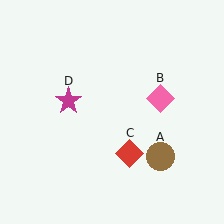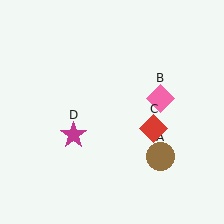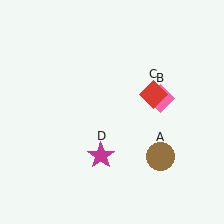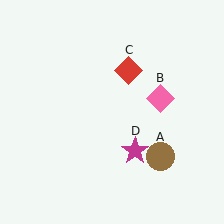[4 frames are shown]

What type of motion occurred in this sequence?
The red diamond (object C), magenta star (object D) rotated counterclockwise around the center of the scene.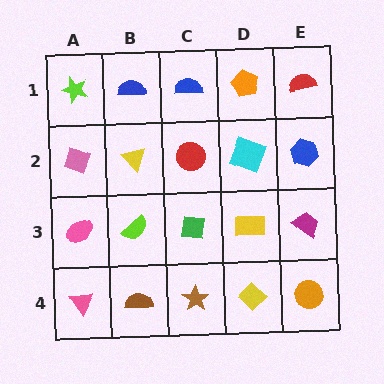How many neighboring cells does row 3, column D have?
4.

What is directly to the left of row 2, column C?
A yellow triangle.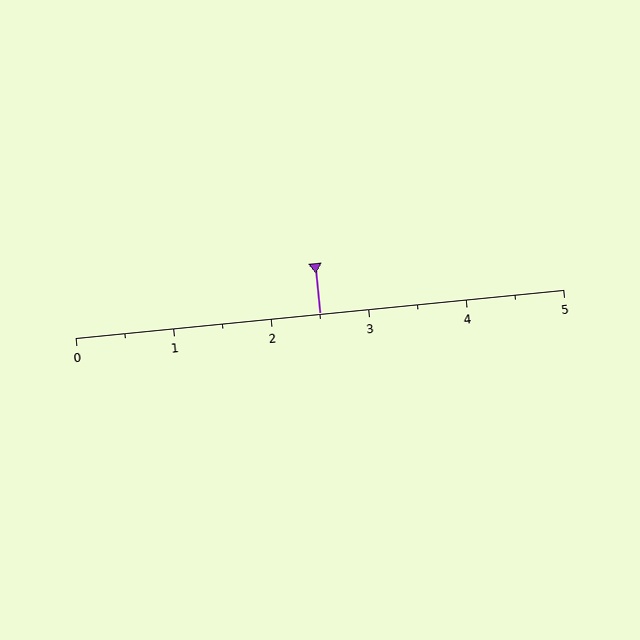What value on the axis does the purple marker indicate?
The marker indicates approximately 2.5.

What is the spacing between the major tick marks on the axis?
The major ticks are spaced 1 apart.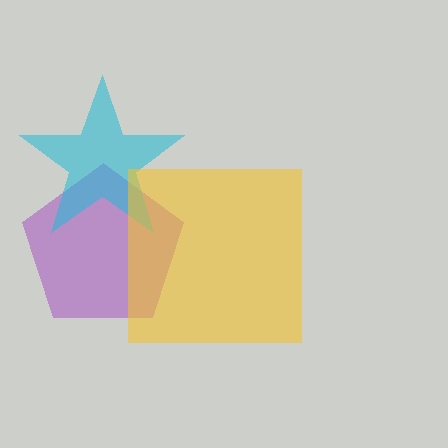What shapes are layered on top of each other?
The layered shapes are: a purple pentagon, a cyan star, a yellow square.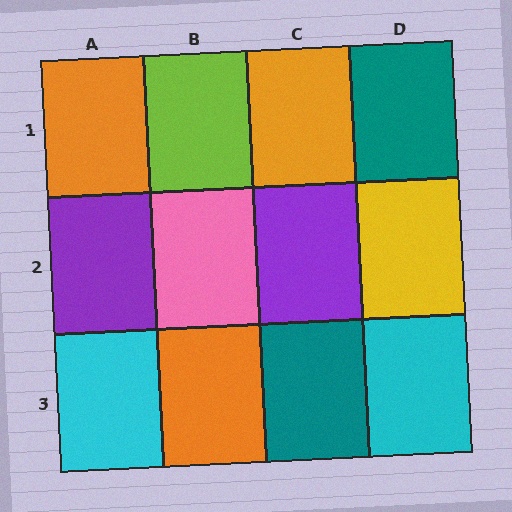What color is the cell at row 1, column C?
Orange.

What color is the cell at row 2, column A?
Purple.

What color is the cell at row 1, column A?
Orange.